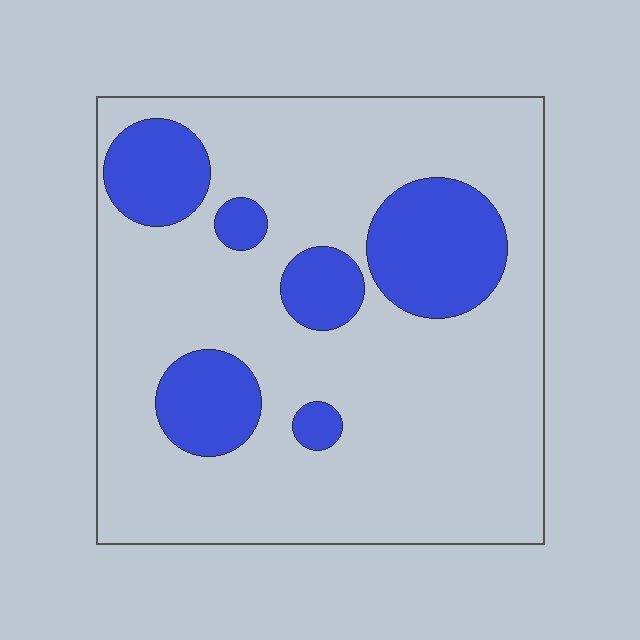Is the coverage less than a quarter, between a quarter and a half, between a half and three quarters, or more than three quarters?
Less than a quarter.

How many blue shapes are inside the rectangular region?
6.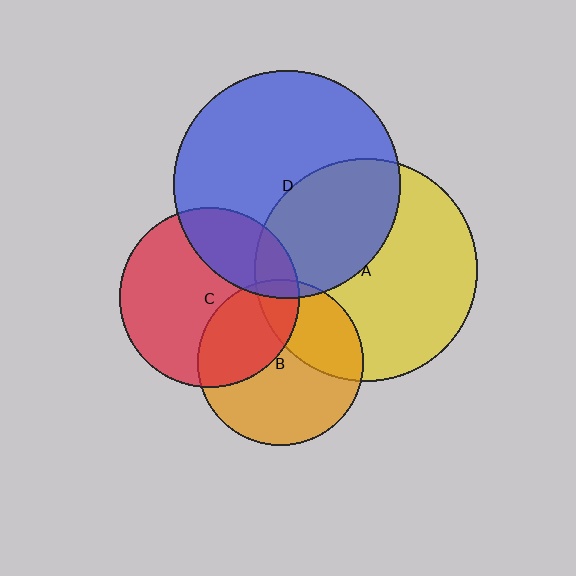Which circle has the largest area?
Circle D (blue).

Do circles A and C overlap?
Yes.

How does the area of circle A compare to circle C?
Approximately 1.5 times.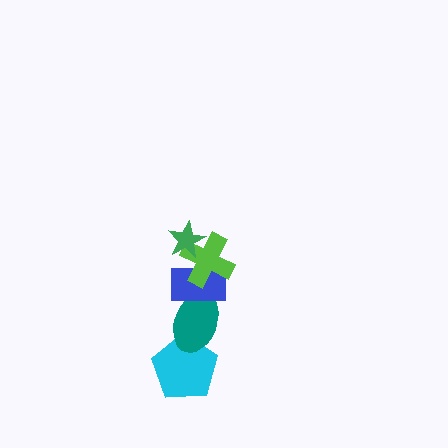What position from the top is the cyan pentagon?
The cyan pentagon is 5th from the top.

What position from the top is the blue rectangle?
The blue rectangle is 3rd from the top.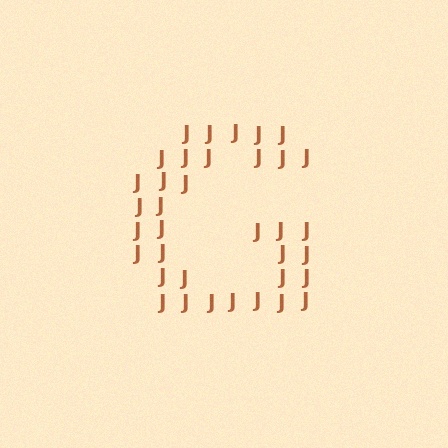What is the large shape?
The large shape is the letter G.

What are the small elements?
The small elements are letter J's.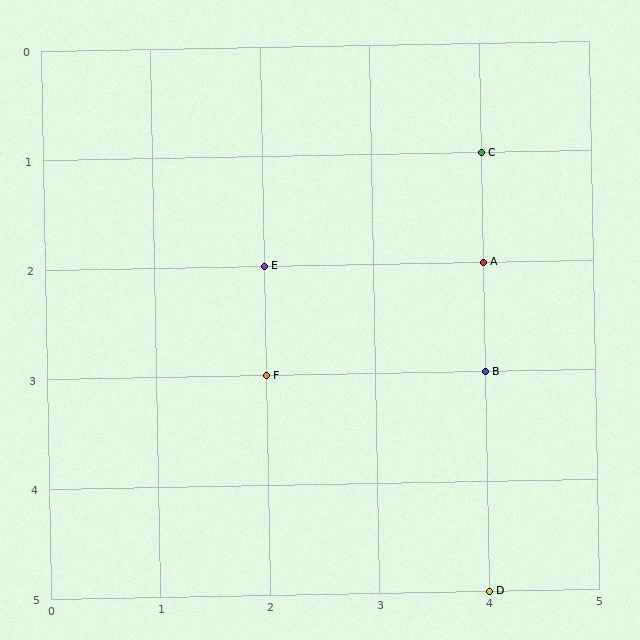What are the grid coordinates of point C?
Point C is at grid coordinates (4, 1).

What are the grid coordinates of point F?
Point F is at grid coordinates (2, 3).